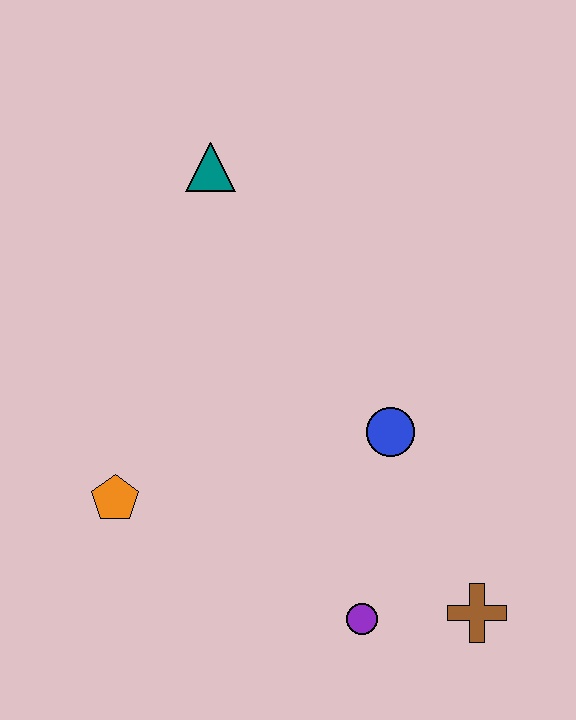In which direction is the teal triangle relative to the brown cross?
The teal triangle is above the brown cross.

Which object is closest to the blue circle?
The purple circle is closest to the blue circle.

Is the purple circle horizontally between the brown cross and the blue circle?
No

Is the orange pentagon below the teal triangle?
Yes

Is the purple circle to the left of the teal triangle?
No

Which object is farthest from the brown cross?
The teal triangle is farthest from the brown cross.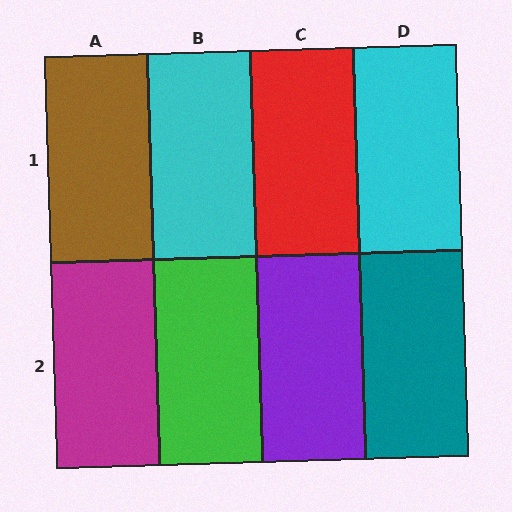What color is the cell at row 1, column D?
Cyan.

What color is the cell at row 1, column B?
Cyan.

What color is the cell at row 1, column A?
Brown.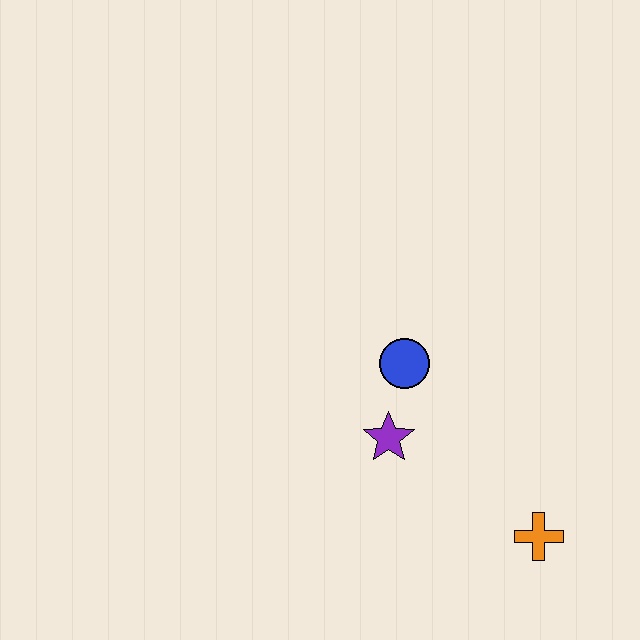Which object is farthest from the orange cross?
The blue circle is farthest from the orange cross.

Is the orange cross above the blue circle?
No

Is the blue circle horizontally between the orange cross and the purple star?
Yes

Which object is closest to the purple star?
The blue circle is closest to the purple star.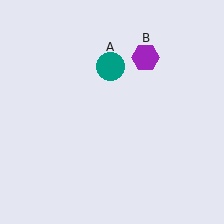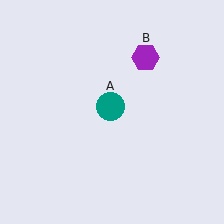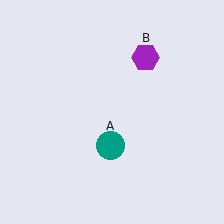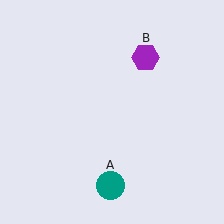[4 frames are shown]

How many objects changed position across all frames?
1 object changed position: teal circle (object A).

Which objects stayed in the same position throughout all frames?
Purple hexagon (object B) remained stationary.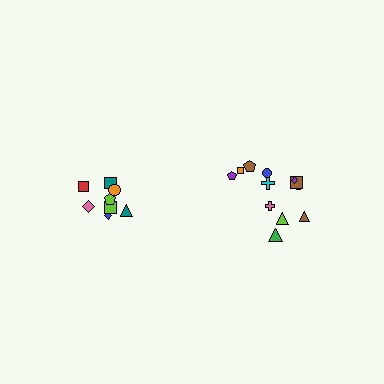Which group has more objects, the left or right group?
The right group.